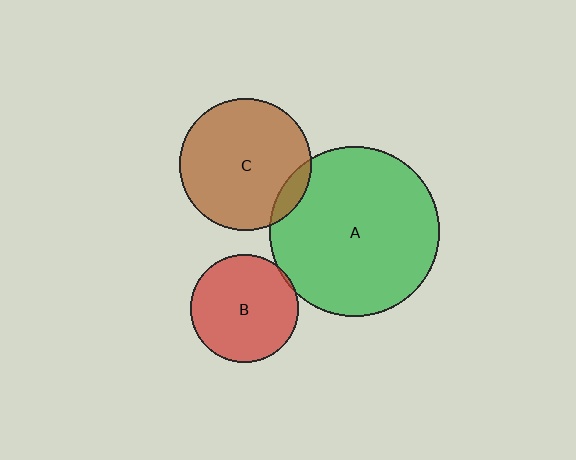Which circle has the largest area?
Circle A (green).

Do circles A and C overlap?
Yes.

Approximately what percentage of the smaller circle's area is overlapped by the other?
Approximately 10%.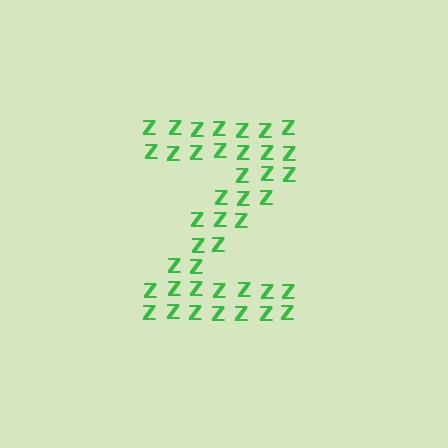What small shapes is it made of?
It is made of small letter Z's.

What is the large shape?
The large shape is the letter Z.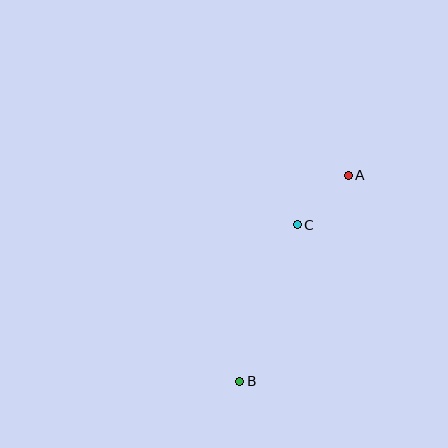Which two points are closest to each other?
Points A and C are closest to each other.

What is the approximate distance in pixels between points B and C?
The distance between B and C is approximately 167 pixels.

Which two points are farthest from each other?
Points A and B are farthest from each other.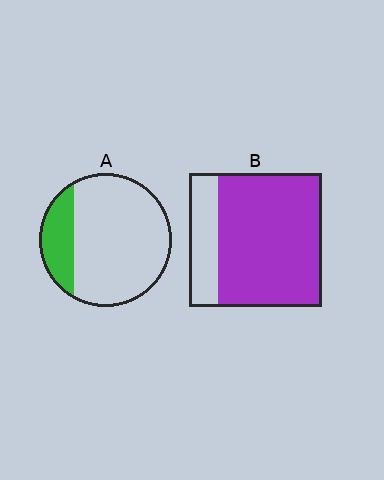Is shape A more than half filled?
No.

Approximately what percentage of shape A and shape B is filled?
A is approximately 20% and B is approximately 80%.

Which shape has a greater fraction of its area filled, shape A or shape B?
Shape B.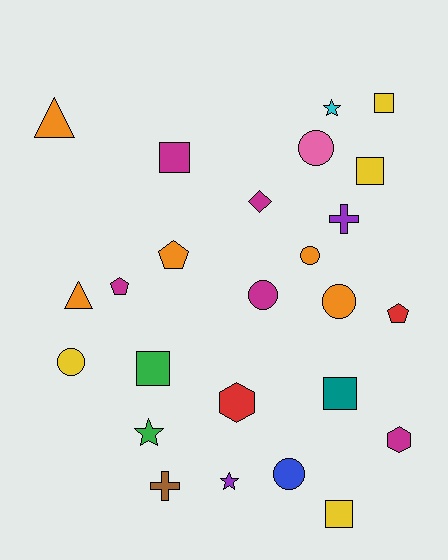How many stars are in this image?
There are 3 stars.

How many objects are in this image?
There are 25 objects.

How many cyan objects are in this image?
There is 1 cyan object.